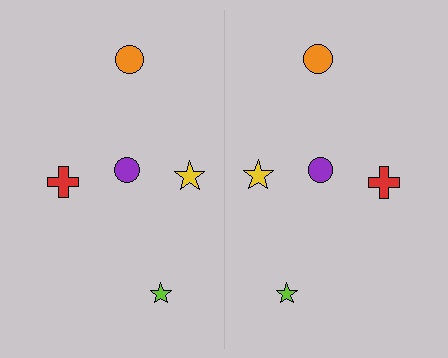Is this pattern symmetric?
Yes, this pattern has bilateral (reflection) symmetry.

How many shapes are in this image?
There are 10 shapes in this image.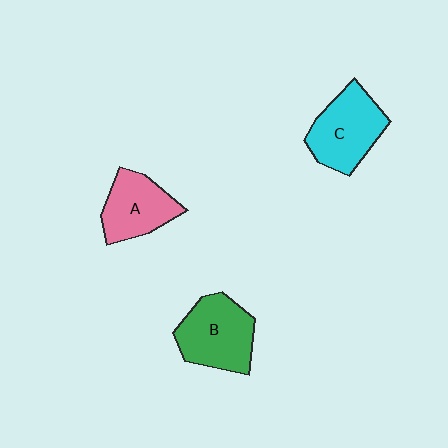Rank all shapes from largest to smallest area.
From largest to smallest: B (green), C (cyan), A (pink).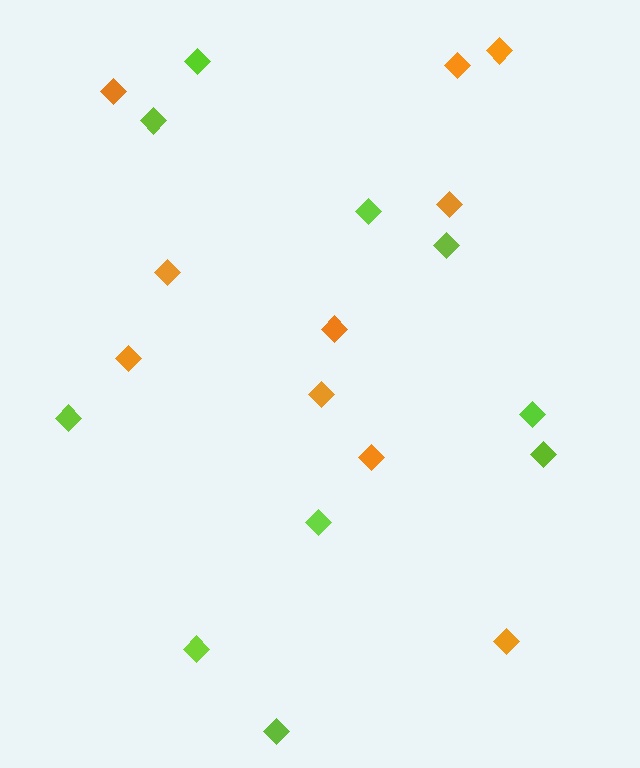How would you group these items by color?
There are 2 groups: one group of orange diamonds (10) and one group of lime diamonds (10).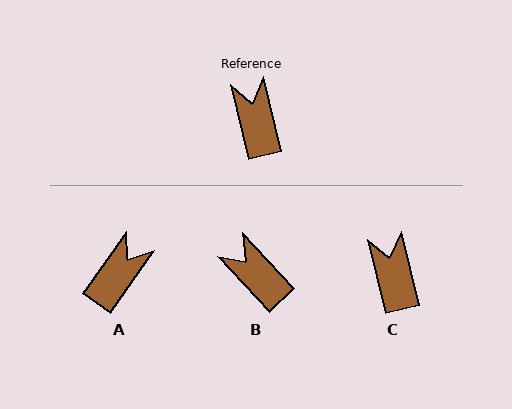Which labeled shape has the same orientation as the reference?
C.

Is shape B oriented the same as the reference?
No, it is off by about 30 degrees.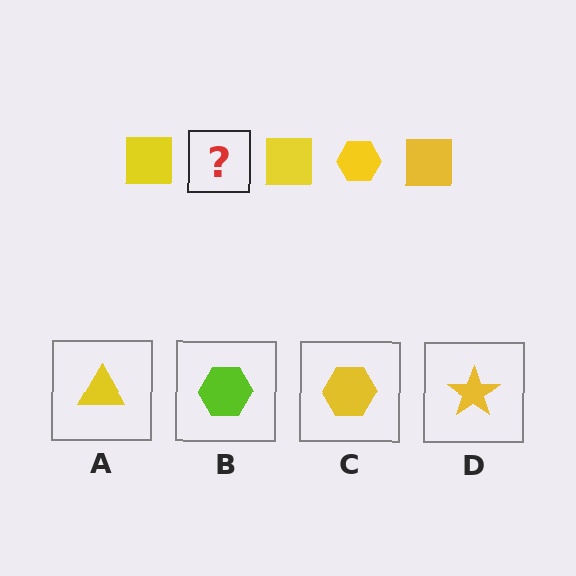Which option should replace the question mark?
Option C.